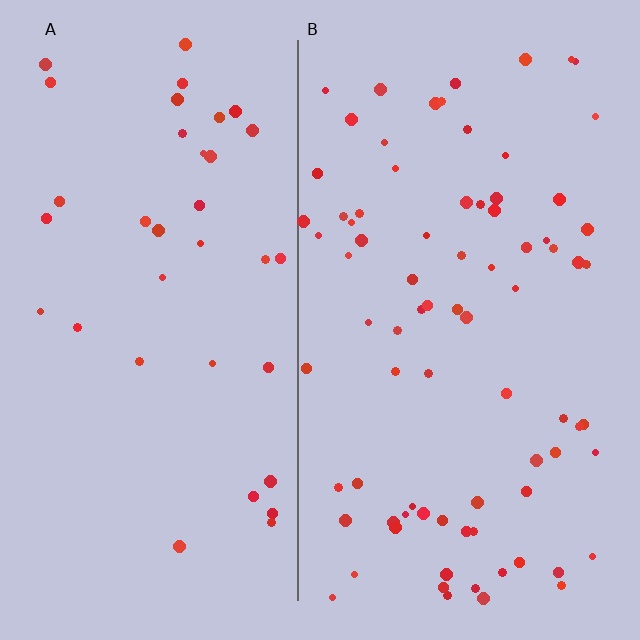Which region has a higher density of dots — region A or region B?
B (the right).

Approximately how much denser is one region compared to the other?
Approximately 2.2× — region B over region A.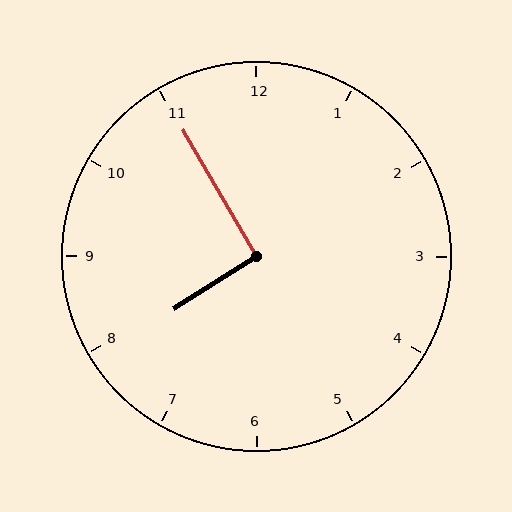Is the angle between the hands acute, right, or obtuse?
It is right.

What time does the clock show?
7:55.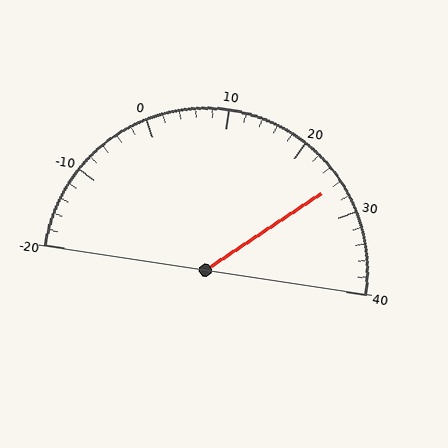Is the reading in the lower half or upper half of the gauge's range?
The reading is in the upper half of the range (-20 to 40).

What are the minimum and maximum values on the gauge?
The gauge ranges from -20 to 40.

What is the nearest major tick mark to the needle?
The nearest major tick mark is 30.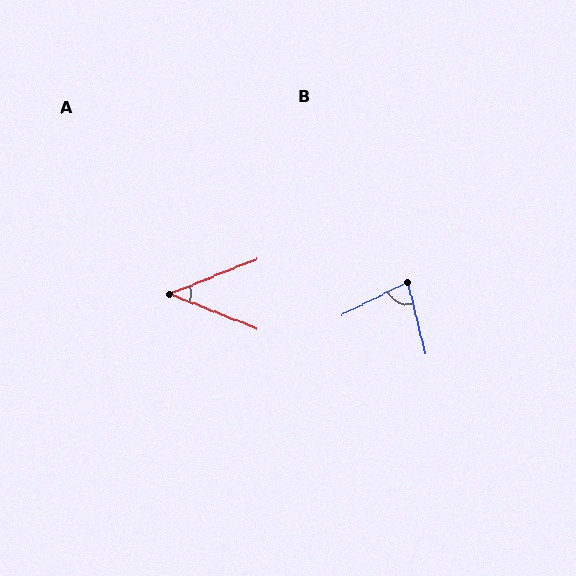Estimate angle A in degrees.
Approximately 43 degrees.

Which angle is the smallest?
A, at approximately 43 degrees.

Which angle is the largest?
B, at approximately 78 degrees.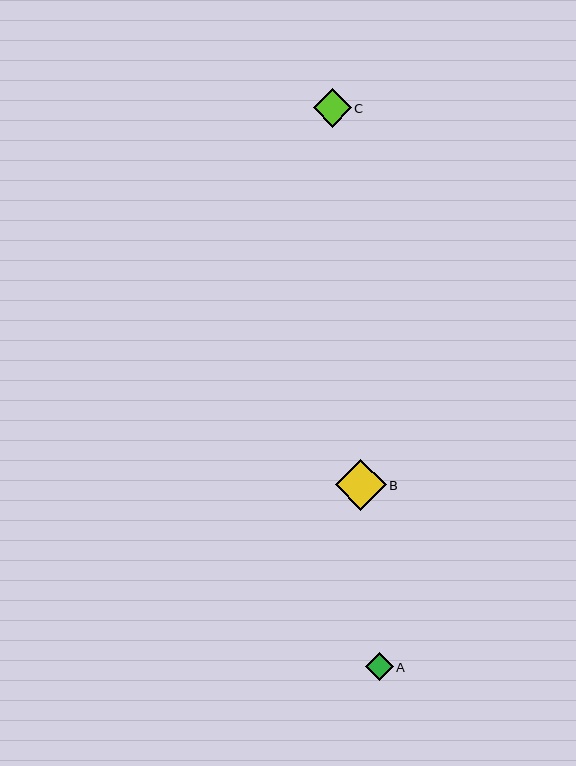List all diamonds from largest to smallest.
From largest to smallest: B, C, A.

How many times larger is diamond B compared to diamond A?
Diamond B is approximately 1.8 times the size of diamond A.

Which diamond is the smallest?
Diamond A is the smallest with a size of approximately 28 pixels.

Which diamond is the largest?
Diamond B is the largest with a size of approximately 51 pixels.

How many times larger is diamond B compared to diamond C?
Diamond B is approximately 1.3 times the size of diamond C.